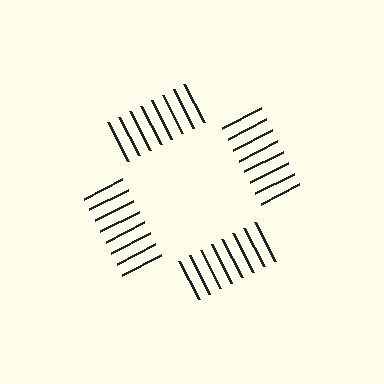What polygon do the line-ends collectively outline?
An illusory square — the line segments terminate on its edges but no continuous stroke is drawn.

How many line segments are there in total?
32 — 8 along each of the 4 edges.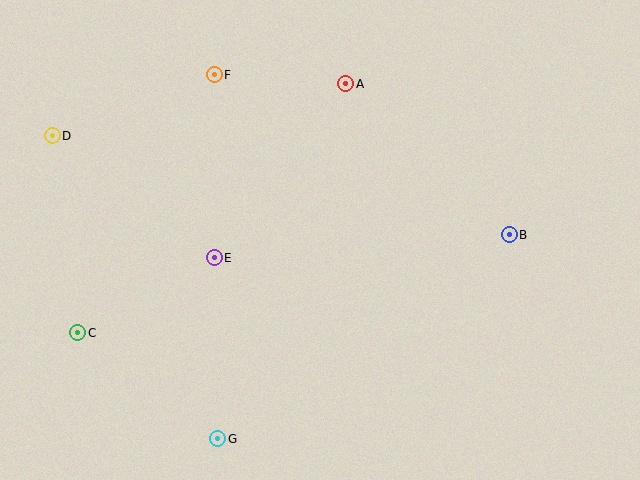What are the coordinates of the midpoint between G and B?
The midpoint between G and B is at (364, 337).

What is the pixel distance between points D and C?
The distance between D and C is 199 pixels.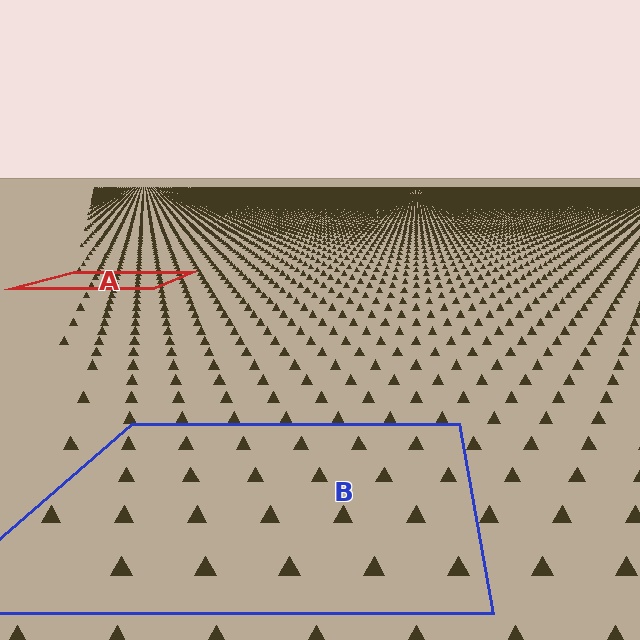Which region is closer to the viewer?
Region B is closer. The texture elements there are larger and more spread out.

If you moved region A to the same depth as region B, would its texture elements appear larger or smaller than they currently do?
They would appear larger. At a closer depth, the same texture elements are projected at a bigger on-screen size.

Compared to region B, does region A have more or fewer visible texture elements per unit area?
Region A has more texture elements per unit area — they are packed more densely because it is farther away.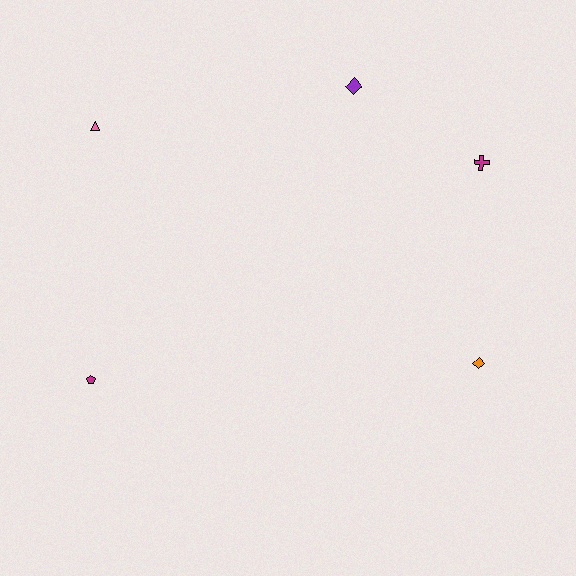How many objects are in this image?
There are 5 objects.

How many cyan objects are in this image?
There are no cyan objects.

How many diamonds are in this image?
There are 2 diamonds.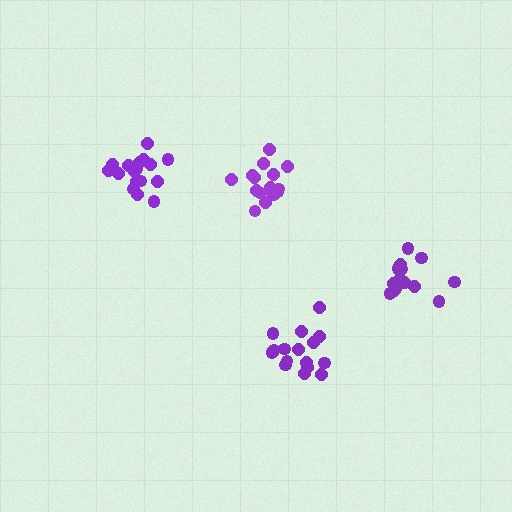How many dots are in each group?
Group 1: 16 dots, Group 2: 16 dots, Group 3: 17 dots, Group 4: 15 dots (64 total).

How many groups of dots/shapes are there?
There are 4 groups.